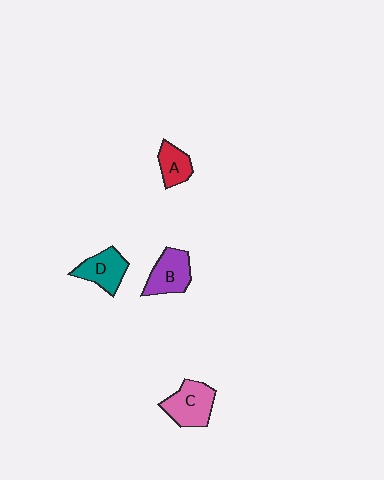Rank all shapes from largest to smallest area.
From largest to smallest: C (pink), B (purple), D (teal), A (red).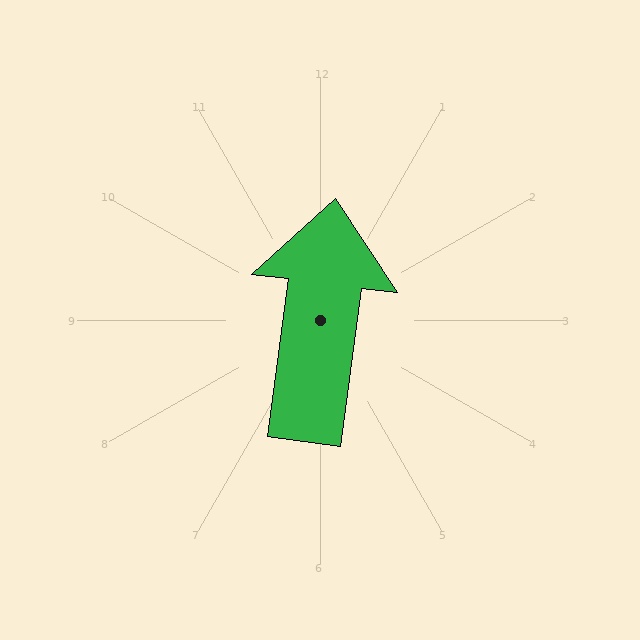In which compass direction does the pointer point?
North.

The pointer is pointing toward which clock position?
Roughly 12 o'clock.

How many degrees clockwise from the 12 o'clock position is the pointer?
Approximately 7 degrees.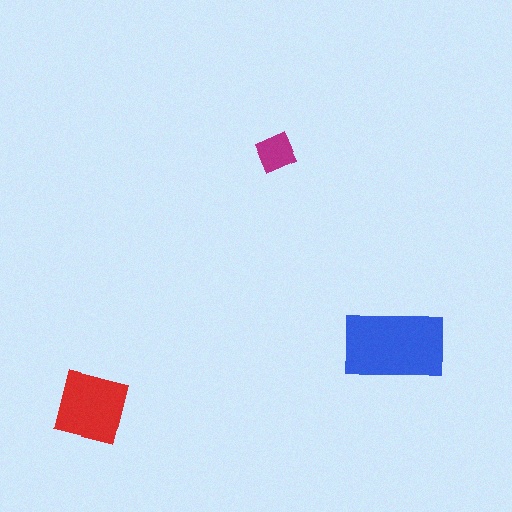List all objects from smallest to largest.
The magenta square, the red square, the blue rectangle.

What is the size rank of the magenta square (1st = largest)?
3rd.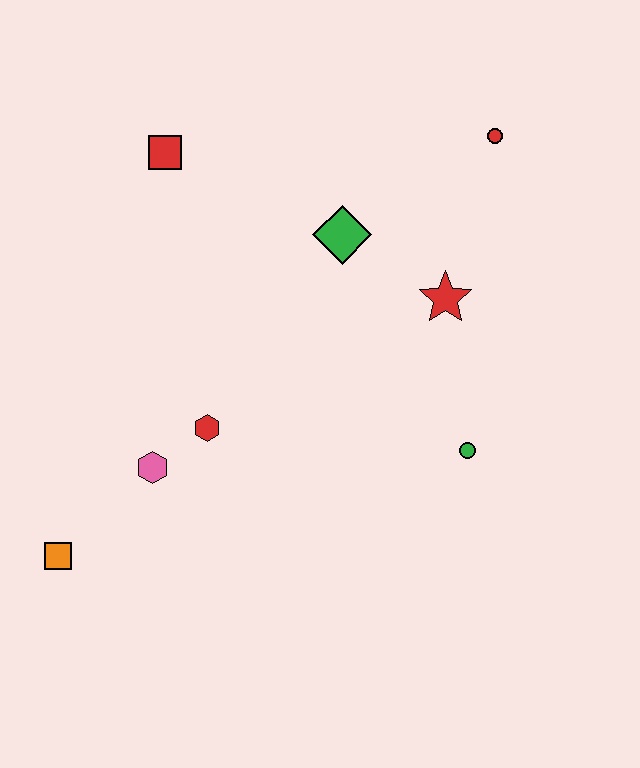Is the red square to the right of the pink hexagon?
Yes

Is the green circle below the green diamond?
Yes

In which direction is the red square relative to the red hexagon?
The red square is above the red hexagon.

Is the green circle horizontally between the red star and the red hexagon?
No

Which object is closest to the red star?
The green diamond is closest to the red star.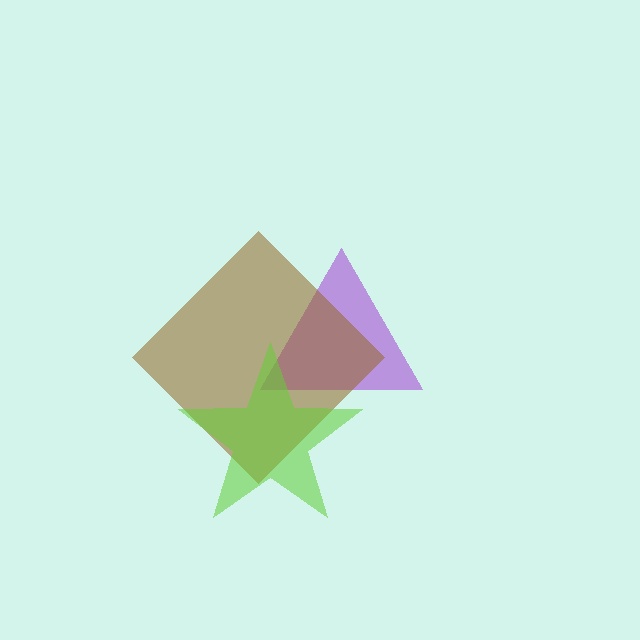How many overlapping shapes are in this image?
There are 3 overlapping shapes in the image.